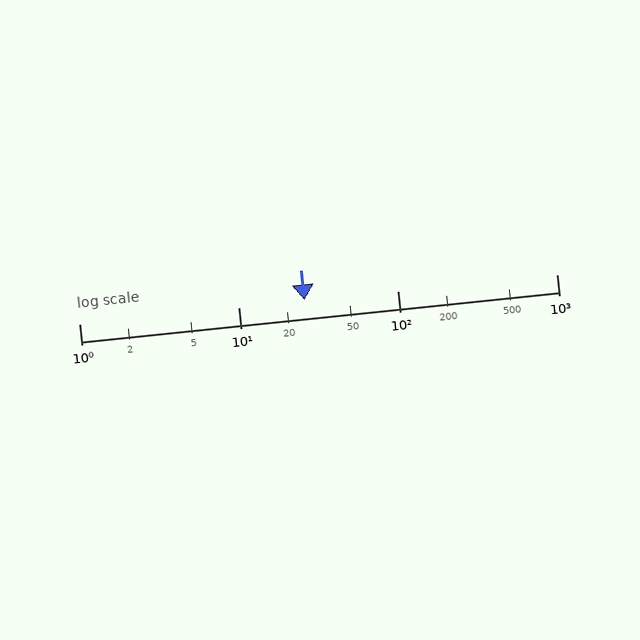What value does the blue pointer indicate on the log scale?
The pointer indicates approximately 26.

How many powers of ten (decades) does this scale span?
The scale spans 3 decades, from 1 to 1000.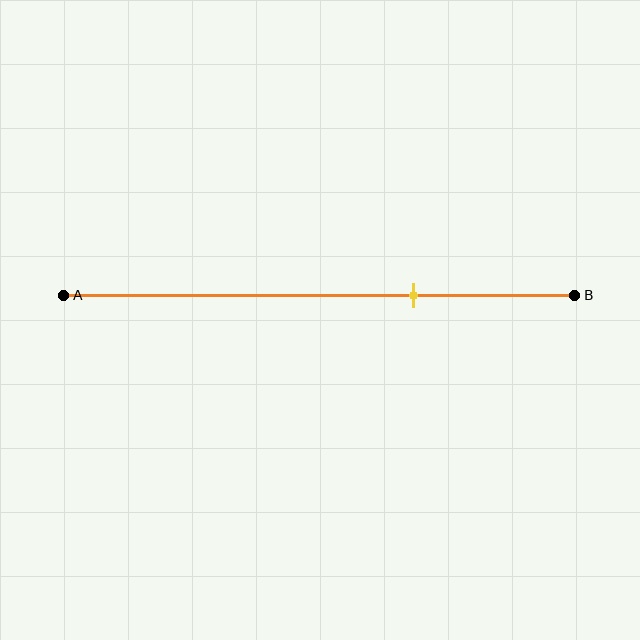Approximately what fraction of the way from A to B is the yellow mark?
The yellow mark is approximately 70% of the way from A to B.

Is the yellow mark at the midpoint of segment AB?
No, the mark is at about 70% from A, not at the 50% midpoint.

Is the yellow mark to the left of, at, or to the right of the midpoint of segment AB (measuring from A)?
The yellow mark is to the right of the midpoint of segment AB.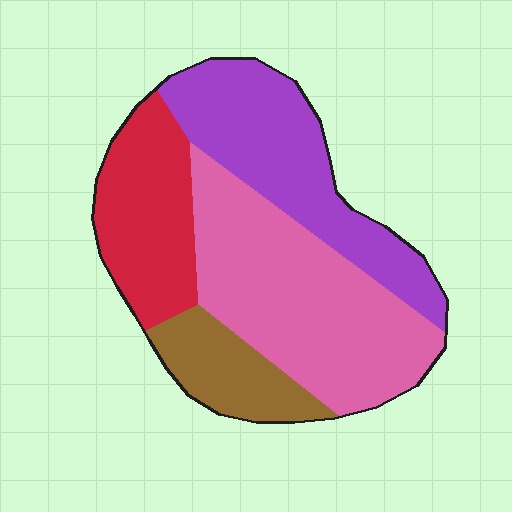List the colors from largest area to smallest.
From largest to smallest: pink, purple, red, brown.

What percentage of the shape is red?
Red takes up about one fifth (1/5) of the shape.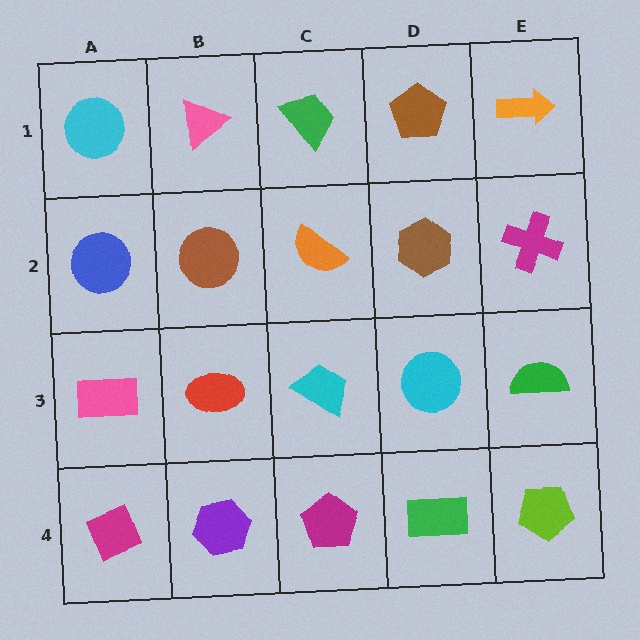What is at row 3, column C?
A cyan trapezoid.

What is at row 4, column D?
A green rectangle.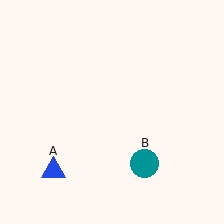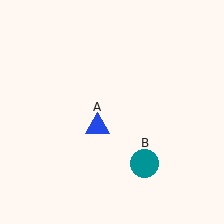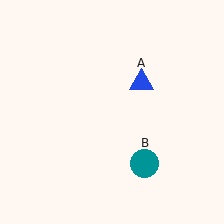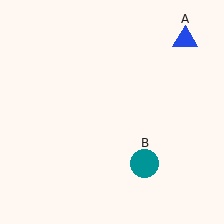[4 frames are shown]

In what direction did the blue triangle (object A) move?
The blue triangle (object A) moved up and to the right.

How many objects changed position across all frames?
1 object changed position: blue triangle (object A).